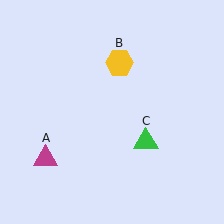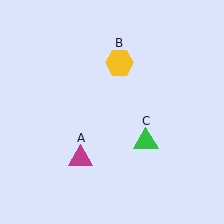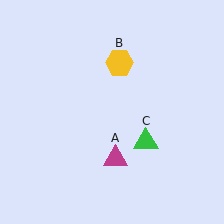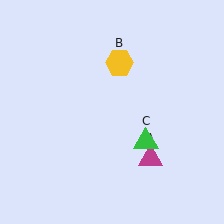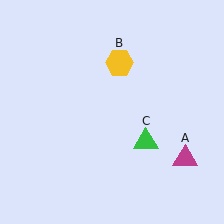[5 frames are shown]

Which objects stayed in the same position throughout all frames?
Yellow hexagon (object B) and green triangle (object C) remained stationary.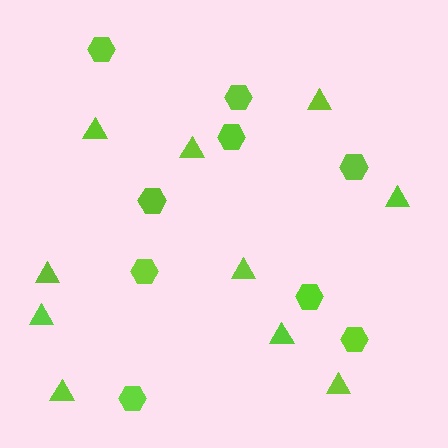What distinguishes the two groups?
There are 2 groups: one group of triangles (10) and one group of hexagons (9).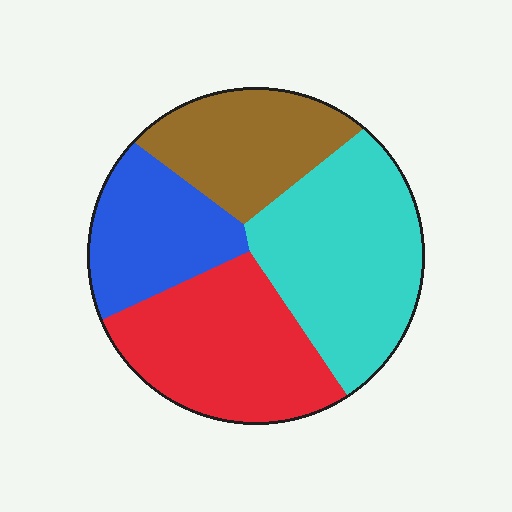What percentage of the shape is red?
Red takes up between a quarter and a half of the shape.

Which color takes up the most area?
Cyan, at roughly 35%.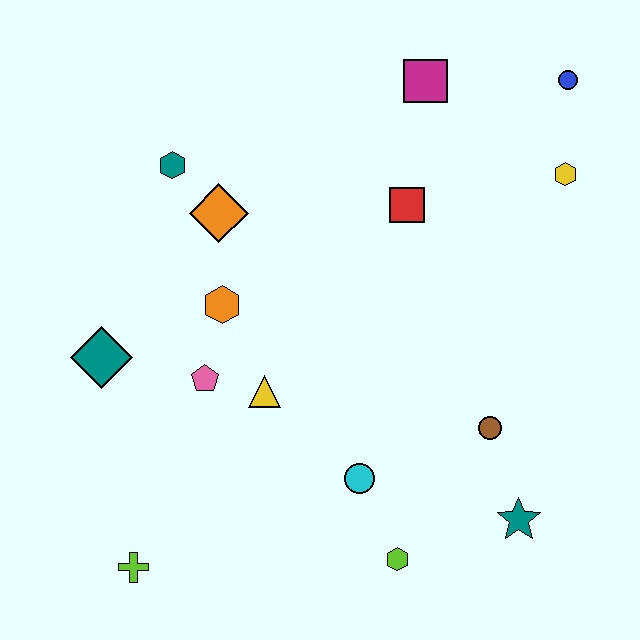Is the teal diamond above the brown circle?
Yes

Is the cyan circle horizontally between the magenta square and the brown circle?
No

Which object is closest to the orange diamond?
The teal hexagon is closest to the orange diamond.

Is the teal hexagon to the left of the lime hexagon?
Yes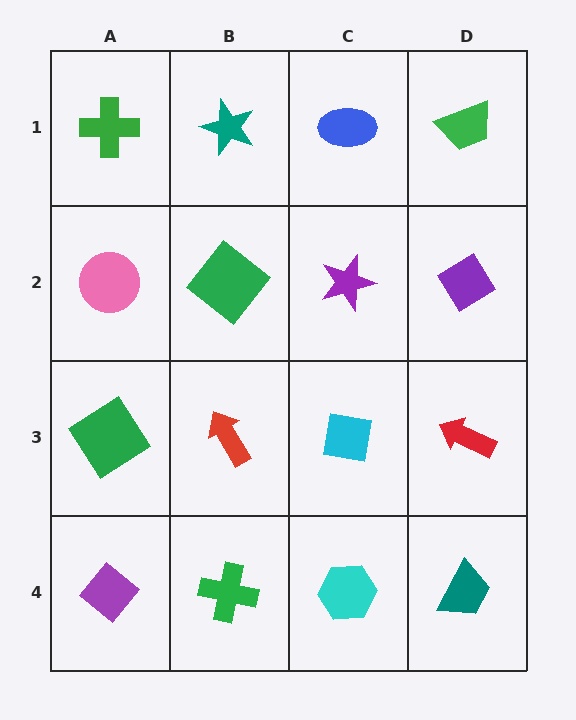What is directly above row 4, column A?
A green diamond.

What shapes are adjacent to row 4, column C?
A cyan square (row 3, column C), a green cross (row 4, column B), a teal trapezoid (row 4, column D).